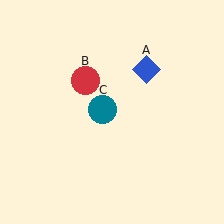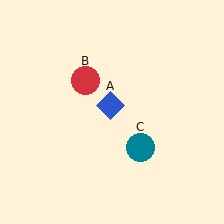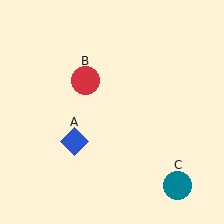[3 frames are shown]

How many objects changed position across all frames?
2 objects changed position: blue diamond (object A), teal circle (object C).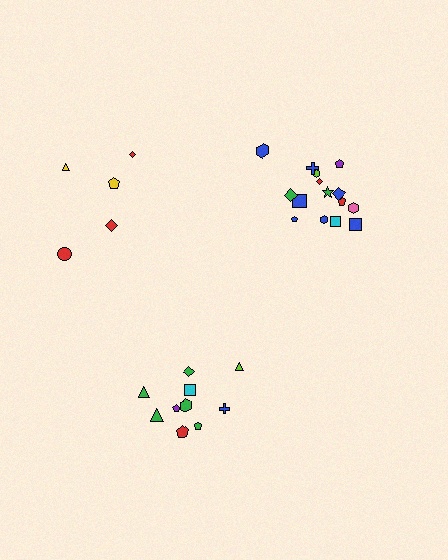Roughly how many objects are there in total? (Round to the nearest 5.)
Roughly 30 objects in total.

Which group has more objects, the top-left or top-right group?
The top-right group.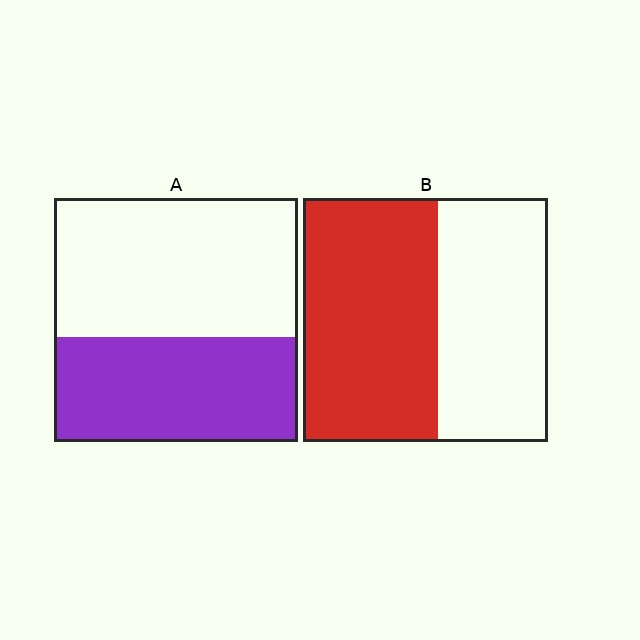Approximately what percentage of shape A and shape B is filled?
A is approximately 45% and B is approximately 55%.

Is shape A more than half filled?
No.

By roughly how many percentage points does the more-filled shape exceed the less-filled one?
By roughly 10 percentage points (B over A).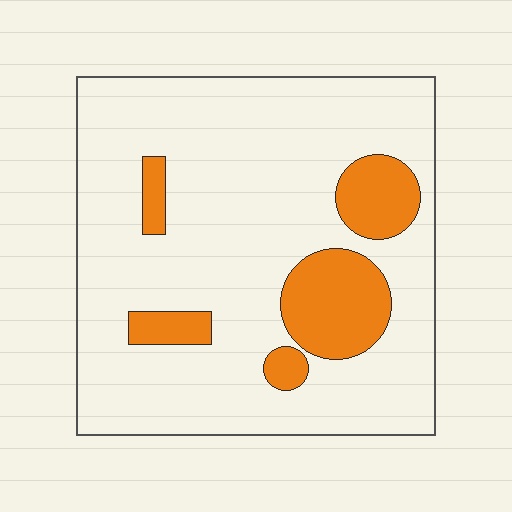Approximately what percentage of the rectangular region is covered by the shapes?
Approximately 15%.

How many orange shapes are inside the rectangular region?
5.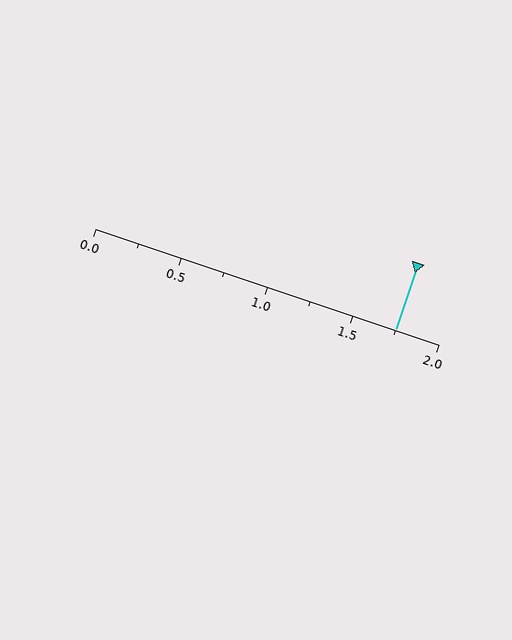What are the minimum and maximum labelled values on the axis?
The axis runs from 0.0 to 2.0.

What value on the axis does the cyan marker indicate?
The marker indicates approximately 1.75.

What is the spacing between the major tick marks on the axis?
The major ticks are spaced 0.5 apart.